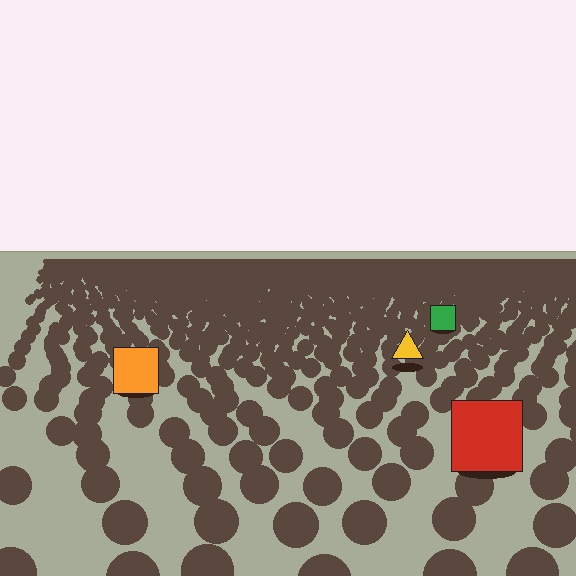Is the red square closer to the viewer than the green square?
Yes. The red square is closer — you can tell from the texture gradient: the ground texture is coarser near it.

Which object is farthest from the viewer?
The green square is farthest from the viewer. It appears smaller and the ground texture around it is denser.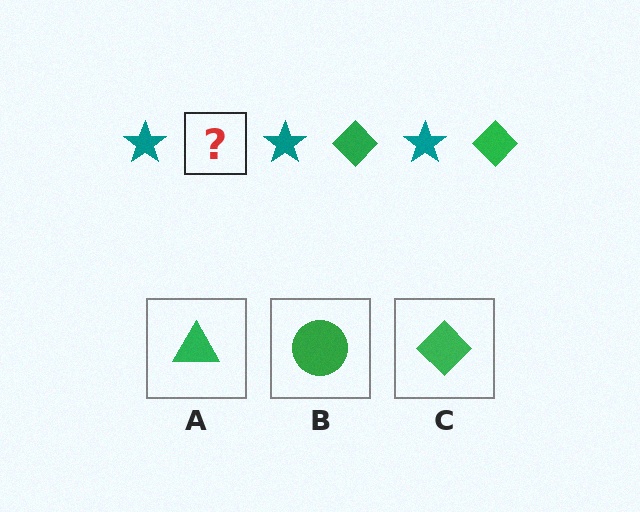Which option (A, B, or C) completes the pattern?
C.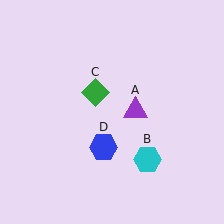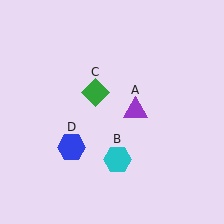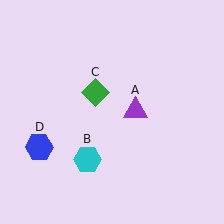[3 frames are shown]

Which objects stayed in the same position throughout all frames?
Purple triangle (object A) and green diamond (object C) remained stationary.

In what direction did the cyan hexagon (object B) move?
The cyan hexagon (object B) moved left.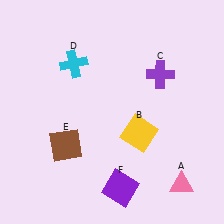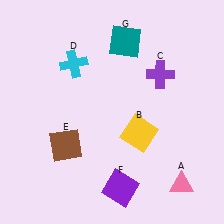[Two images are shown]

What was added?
A teal square (G) was added in Image 2.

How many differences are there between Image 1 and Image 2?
There is 1 difference between the two images.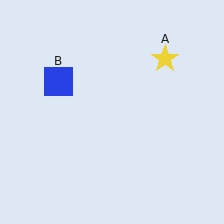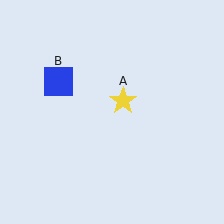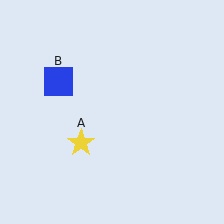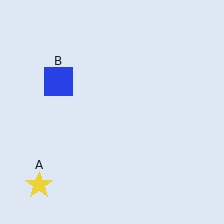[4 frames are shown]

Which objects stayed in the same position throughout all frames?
Blue square (object B) remained stationary.